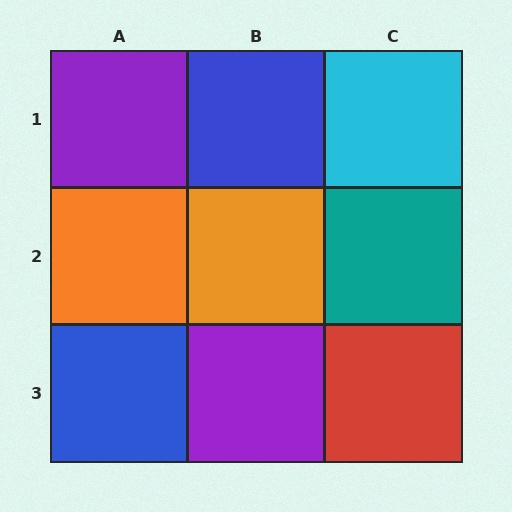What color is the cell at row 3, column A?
Blue.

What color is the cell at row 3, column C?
Red.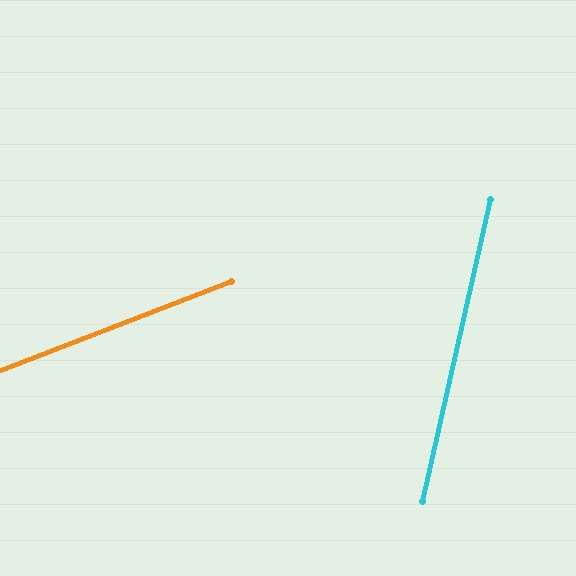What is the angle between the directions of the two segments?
Approximately 56 degrees.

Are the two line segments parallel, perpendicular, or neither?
Neither parallel nor perpendicular — they differ by about 56°.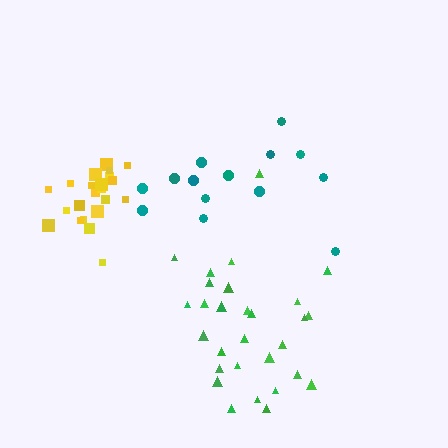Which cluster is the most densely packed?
Yellow.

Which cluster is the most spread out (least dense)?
Teal.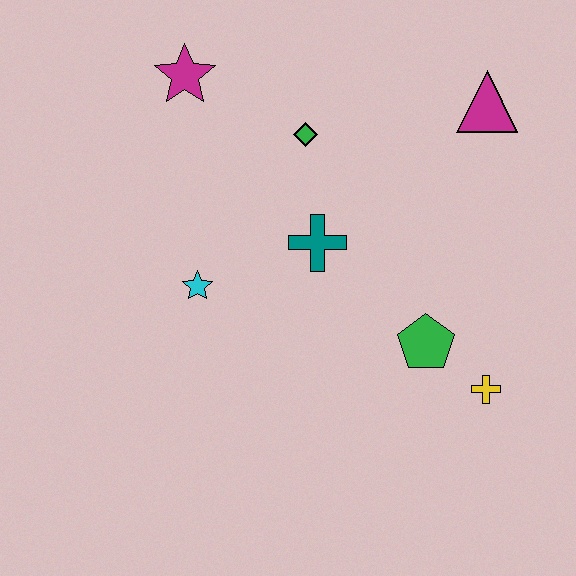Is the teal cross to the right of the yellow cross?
No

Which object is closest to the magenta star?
The green diamond is closest to the magenta star.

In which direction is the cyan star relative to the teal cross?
The cyan star is to the left of the teal cross.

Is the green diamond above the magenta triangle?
No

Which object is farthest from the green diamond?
The yellow cross is farthest from the green diamond.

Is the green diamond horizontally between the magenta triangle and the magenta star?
Yes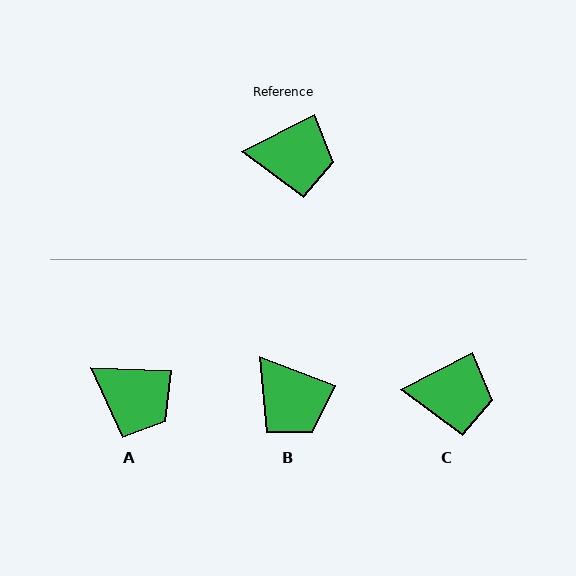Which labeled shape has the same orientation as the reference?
C.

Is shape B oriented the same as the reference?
No, it is off by about 48 degrees.